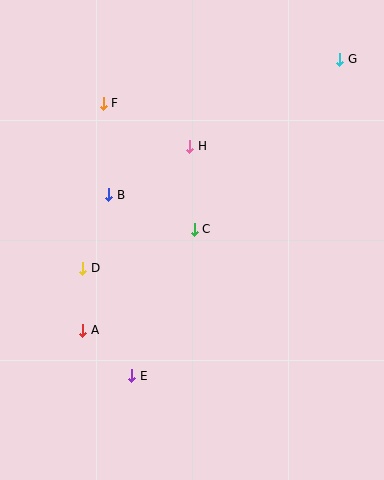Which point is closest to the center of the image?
Point C at (194, 229) is closest to the center.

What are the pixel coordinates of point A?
Point A is at (82, 330).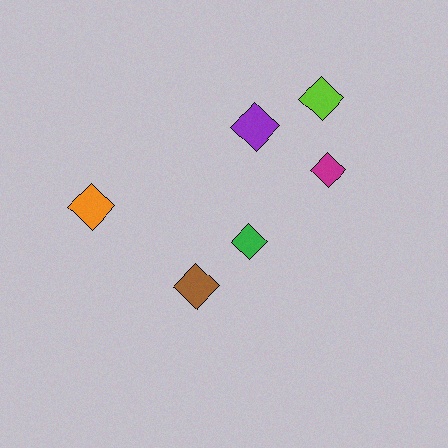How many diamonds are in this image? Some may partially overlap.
There are 6 diamonds.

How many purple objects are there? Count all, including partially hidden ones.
There is 1 purple object.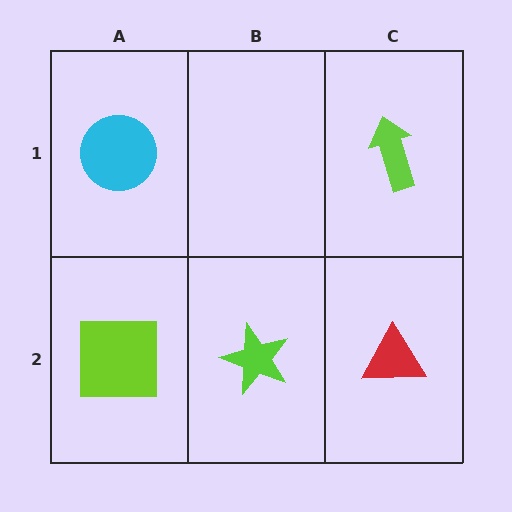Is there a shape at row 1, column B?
No, that cell is empty.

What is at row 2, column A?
A lime square.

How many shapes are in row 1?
2 shapes.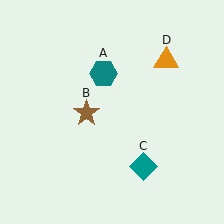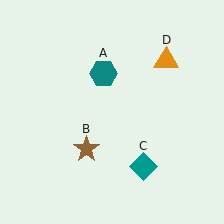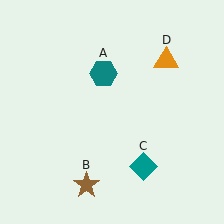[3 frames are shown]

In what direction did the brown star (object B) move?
The brown star (object B) moved down.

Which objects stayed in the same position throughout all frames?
Teal hexagon (object A) and teal diamond (object C) and orange triangle (object D) remained stationary.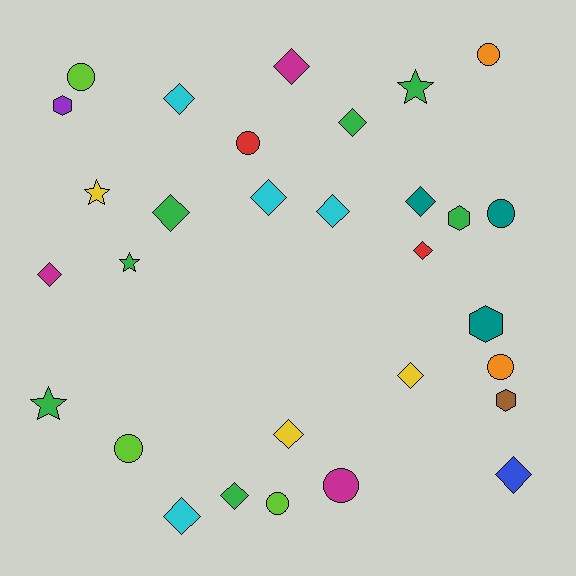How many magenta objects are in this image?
There are 3 magenta objects.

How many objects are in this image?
There are 30 objects.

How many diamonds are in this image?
There are 14 diamonds.